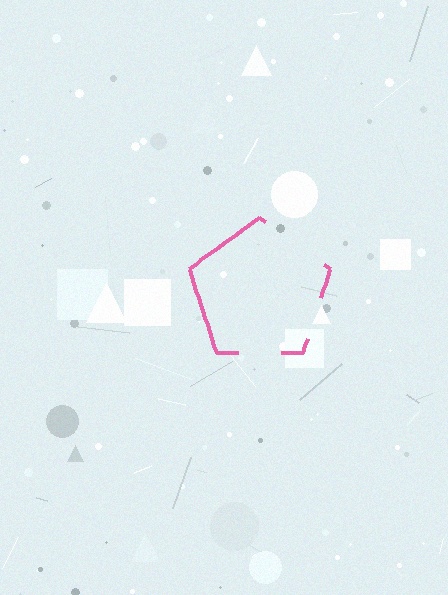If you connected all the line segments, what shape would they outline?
They would outline a pentagon.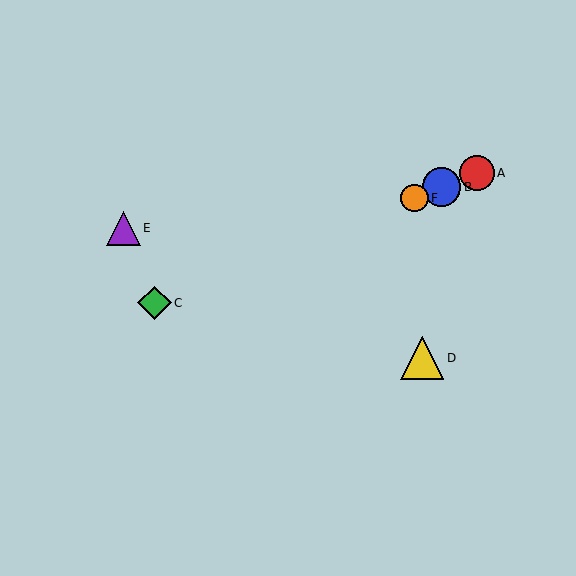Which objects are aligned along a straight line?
Objects A, B, C, F are aligned along a straight line.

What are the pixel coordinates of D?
Object D is at (422, 358).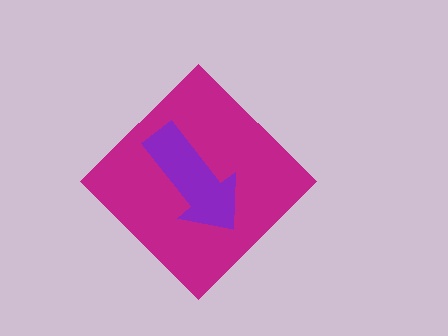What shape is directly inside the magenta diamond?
The purple arrow.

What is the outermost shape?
The magenta diamond.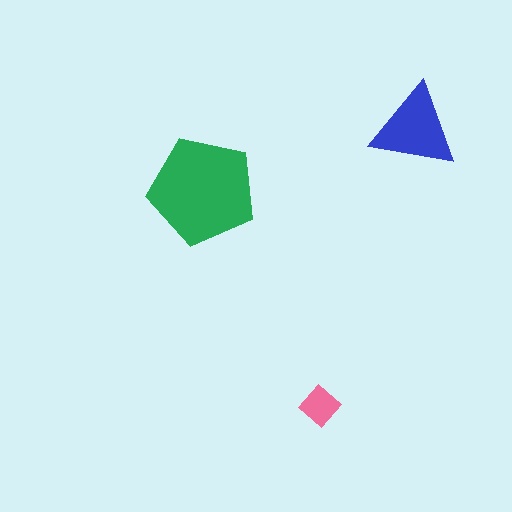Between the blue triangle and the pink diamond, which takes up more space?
The blue triangle.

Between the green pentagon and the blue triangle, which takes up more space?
The green pentagon.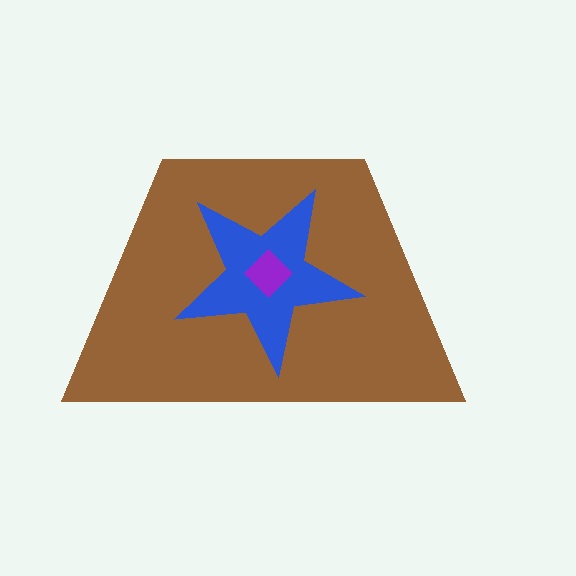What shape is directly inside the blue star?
The purple diamond.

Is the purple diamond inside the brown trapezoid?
Yes.